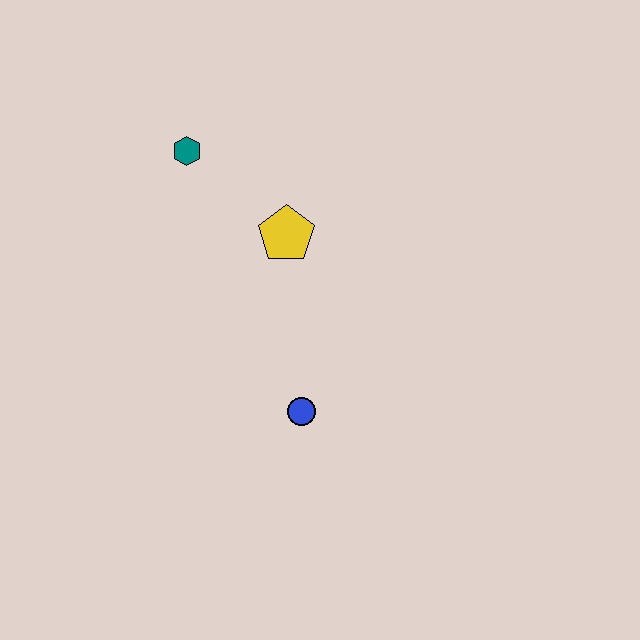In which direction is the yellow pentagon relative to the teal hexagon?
The yellow pentagon is to the right of the teal hexagon.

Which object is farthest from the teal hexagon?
The blue circle is farthest from the teal hexagon.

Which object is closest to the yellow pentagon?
The teal hexagon is closest to the yellow pentagon.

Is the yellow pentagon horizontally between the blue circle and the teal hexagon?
Yes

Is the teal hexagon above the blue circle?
Yes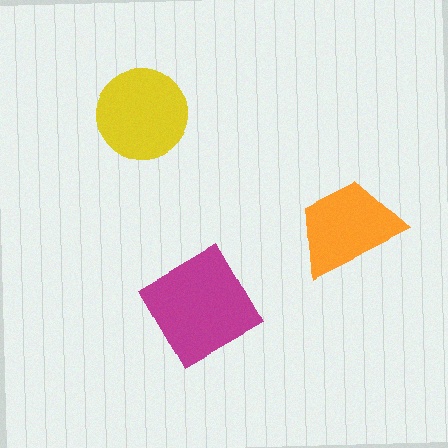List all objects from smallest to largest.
The orange trapezoid, the yellow circle, the magenta diamond.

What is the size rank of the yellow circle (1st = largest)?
2nd.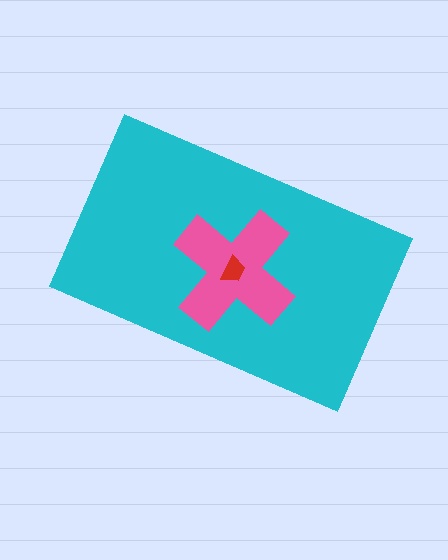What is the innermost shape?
The red trapezoid.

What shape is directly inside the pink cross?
The red trapezoid.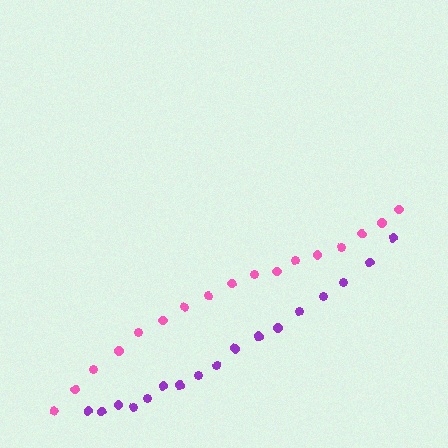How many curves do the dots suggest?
There are 2 distinct paths.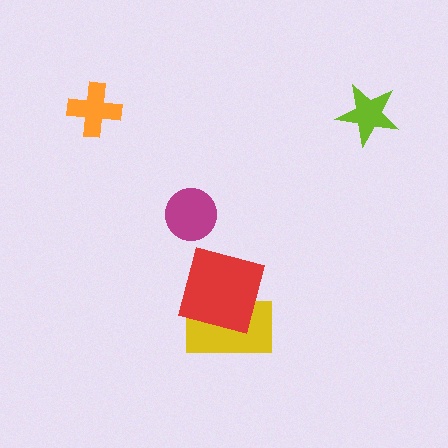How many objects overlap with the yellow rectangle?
1 object overlaps with the yellow rectangle.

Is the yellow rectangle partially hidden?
Yes, it is partially covered by another shape.